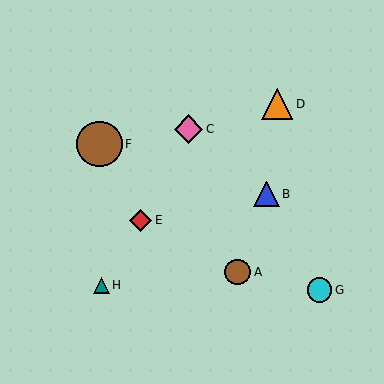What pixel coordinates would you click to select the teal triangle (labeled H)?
Click at (102, 285) to select the teal triangle H.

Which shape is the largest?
The brown circle (labeled F) is the largest.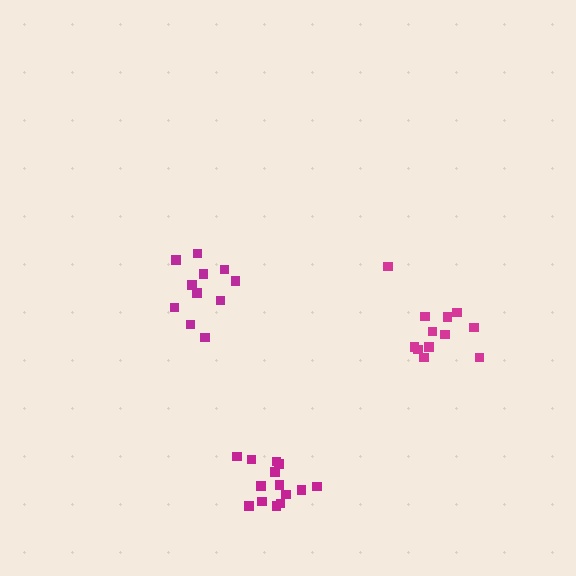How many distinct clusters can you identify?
There are 3 distinct clusters.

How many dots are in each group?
Group 1: 11 dots, Group 2: 12 dots, Group 3: 14 dots (37 total).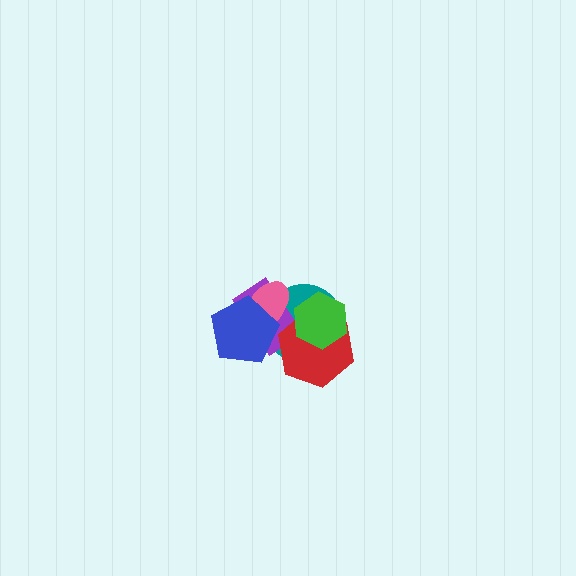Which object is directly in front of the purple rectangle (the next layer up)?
The red hexagon is directly in front of the purple rectangle.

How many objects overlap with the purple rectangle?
5 objects overlap with the purple rectangle.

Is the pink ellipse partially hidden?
Yes, it is partially covered by another shape.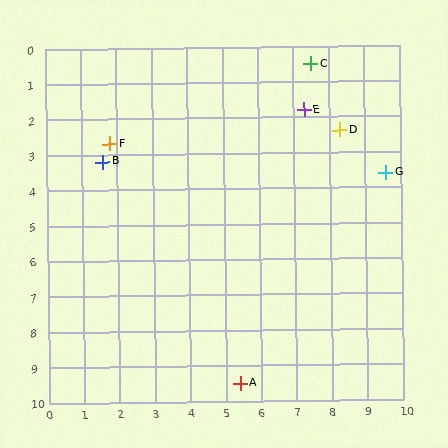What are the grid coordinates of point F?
Point F is at approximately (1.8, 2.7).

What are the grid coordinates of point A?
Point A is at approximately (5.4, 9.5).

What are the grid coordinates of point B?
Point B is at approximately (1.6, 3.2).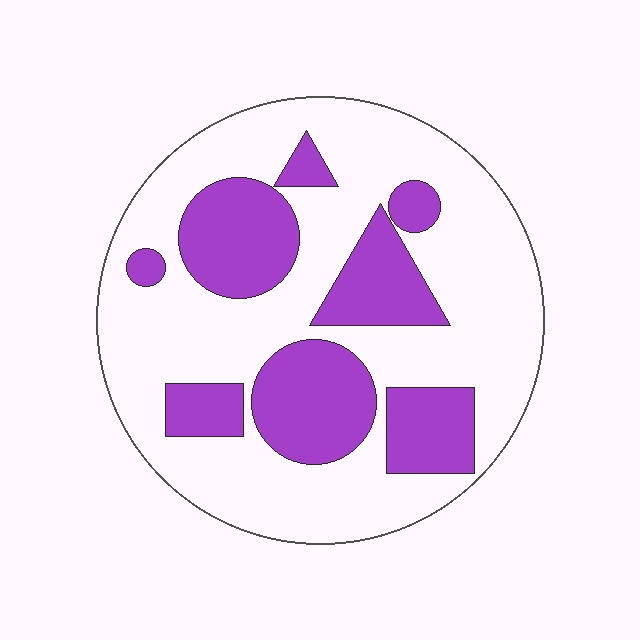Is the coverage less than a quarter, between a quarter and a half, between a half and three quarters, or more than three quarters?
Between a quarter and a half.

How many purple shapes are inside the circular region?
8.